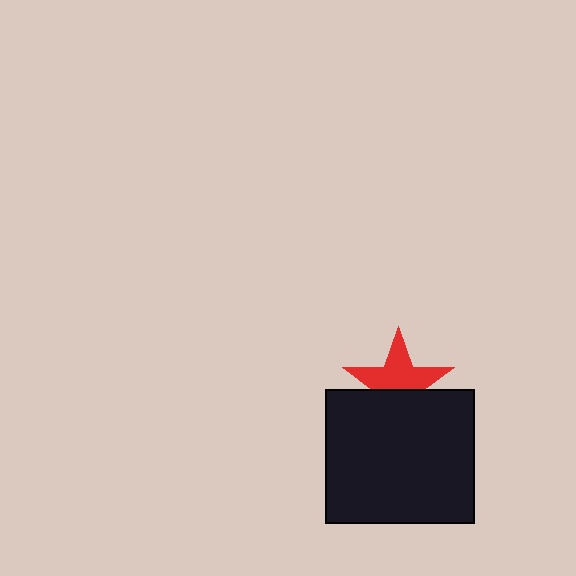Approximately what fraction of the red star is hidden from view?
Roughly 41% of the red star is hidden behind the black rectangle.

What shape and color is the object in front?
The object in front is a black rectangle.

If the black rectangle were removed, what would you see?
You would see the complete red star.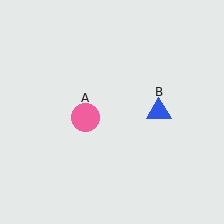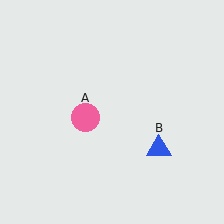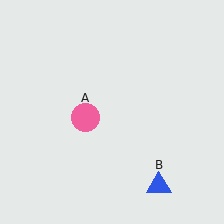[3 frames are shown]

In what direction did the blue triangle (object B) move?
The blue triangle (object B) moved down.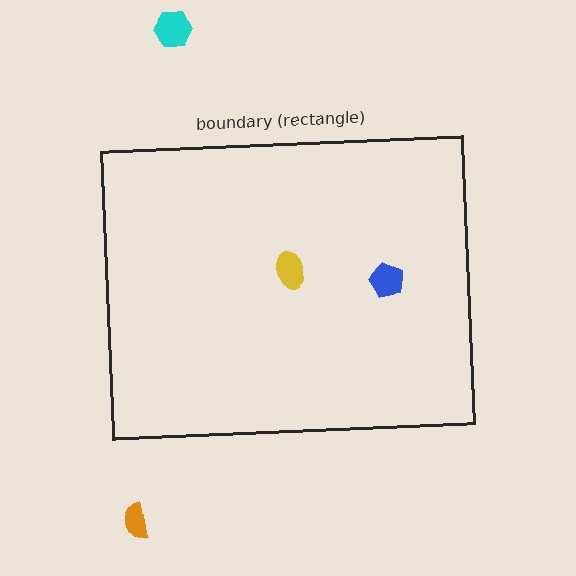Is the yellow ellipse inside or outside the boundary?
Inside.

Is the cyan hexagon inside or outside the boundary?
Outside.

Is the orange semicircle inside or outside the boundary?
Outside.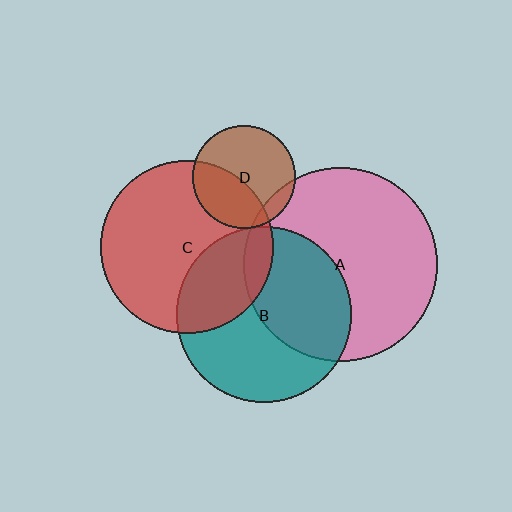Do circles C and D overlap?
Yes.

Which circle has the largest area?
Circle A (pink).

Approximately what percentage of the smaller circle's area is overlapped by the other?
Approximately 40%.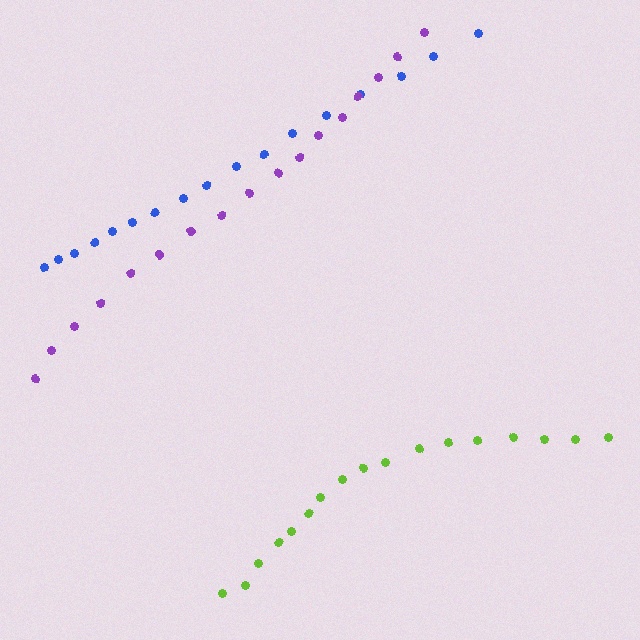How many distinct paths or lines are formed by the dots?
There are 3 distinct paths.